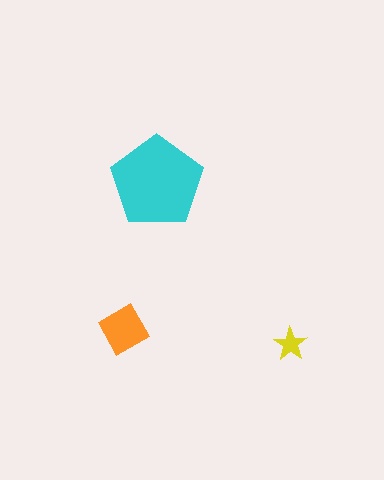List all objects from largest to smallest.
The cyan pentagon, the orange square, the yellow star.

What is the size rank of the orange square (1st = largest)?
2nd.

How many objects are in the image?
There are 3 objects in the image.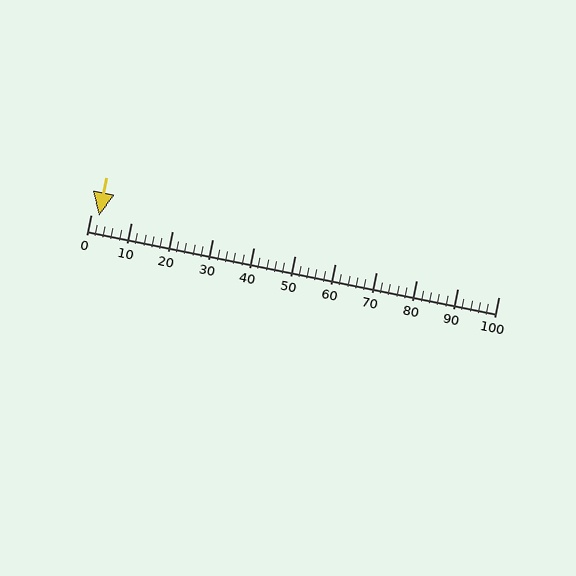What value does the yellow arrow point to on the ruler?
The yellow arrow points to approximately 2.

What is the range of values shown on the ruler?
The ruler shows values from 0 to 100.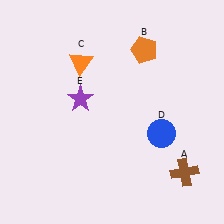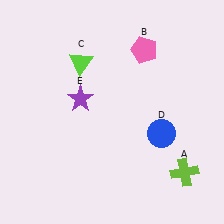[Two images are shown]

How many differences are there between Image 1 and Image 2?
There are 3 differences between the two images.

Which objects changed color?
A changed from brown to lime. B changed from orange to pink. C changed from orange to lime.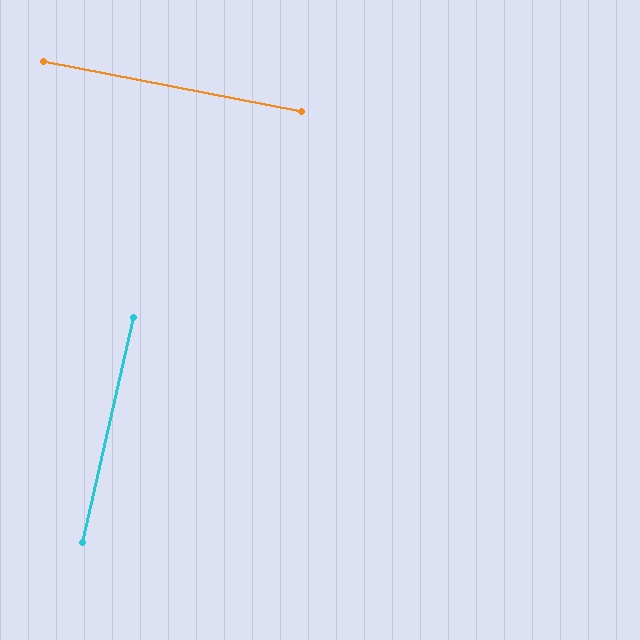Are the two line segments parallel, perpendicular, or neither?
Perpendicular — they meet at approximately 88°.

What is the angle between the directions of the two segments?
Approximately 88 degrees.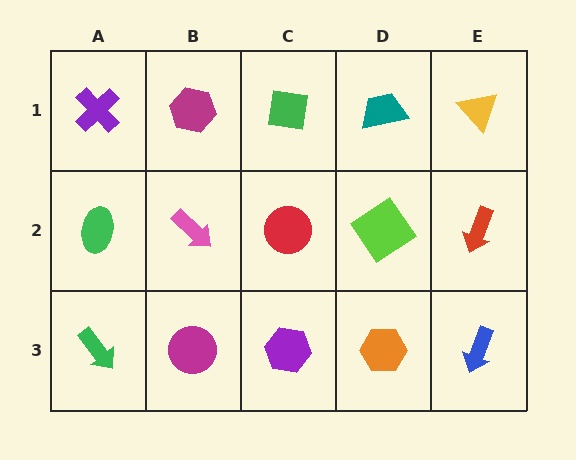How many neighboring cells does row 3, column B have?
3.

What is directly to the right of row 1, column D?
A yellow triangle.